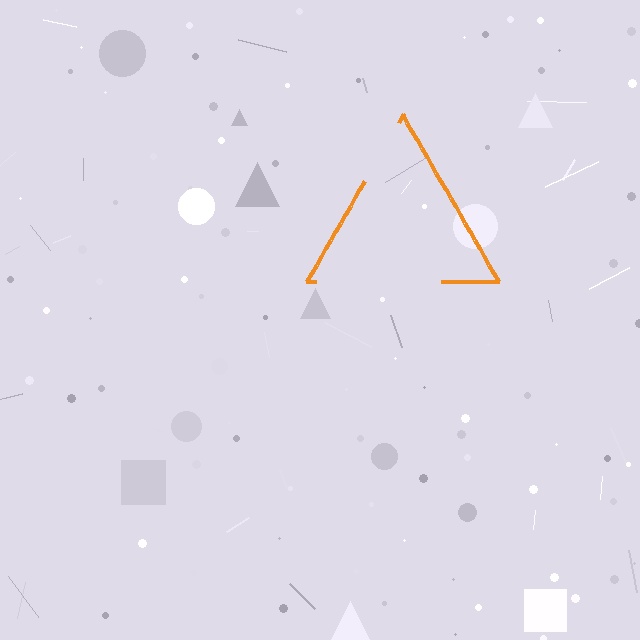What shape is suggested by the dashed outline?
The dashed outline suggests a triangle.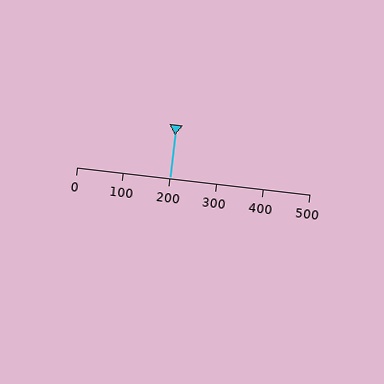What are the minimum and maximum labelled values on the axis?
The axis runs from 0 to 500.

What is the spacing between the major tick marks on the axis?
The major ticks are spaced 100 apart.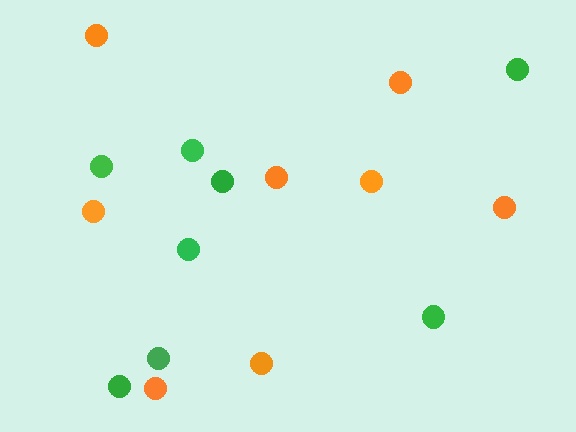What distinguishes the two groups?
There are 2 groups: one group of green circles (8) and one group of orange circles (8).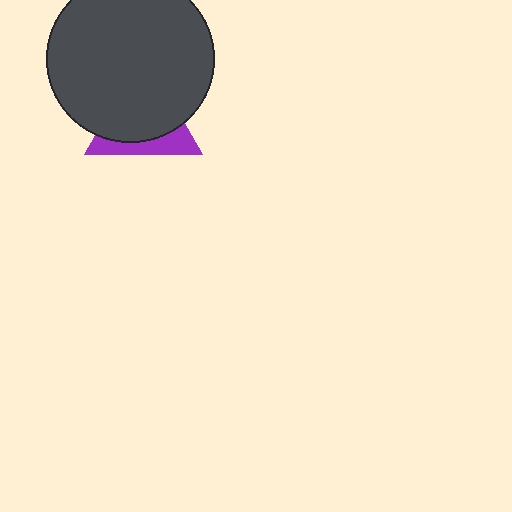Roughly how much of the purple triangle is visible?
A small part of it is visible (roughly 31%).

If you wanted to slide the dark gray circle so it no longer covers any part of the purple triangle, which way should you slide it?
Slide it up — that is the most direct way to separate the two shapes.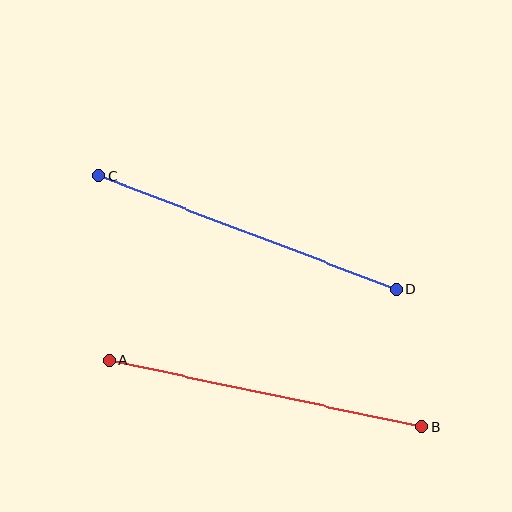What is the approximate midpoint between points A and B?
The midpoint is at approximately (266, 394) pixels.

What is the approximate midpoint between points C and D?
The midpoint is at approximately (247, 232) pixels.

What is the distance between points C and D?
The distance is approximately 319 pixels.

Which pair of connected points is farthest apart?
Points C and D are farthest apart.